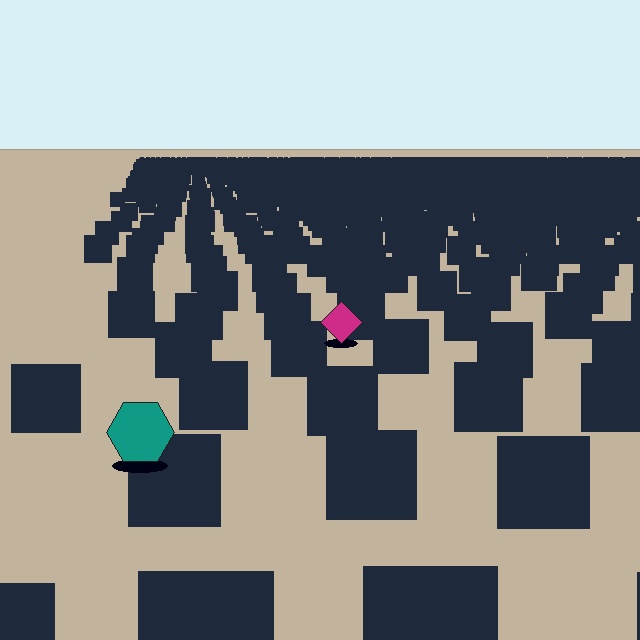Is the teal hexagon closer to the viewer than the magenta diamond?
Yes. The teal hexagon is closer — you can tell from the texture gradient: the ground texture is coarser near it.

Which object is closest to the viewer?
The teal hexagon is closest. The texture marks near it are larger and more spread out.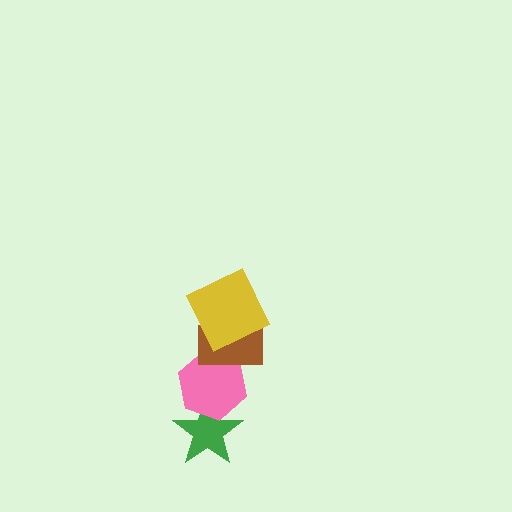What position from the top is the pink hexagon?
The pink hexagon is 3rd from the top.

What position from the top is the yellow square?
The yellow square is 1st from the top.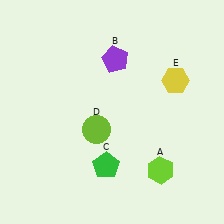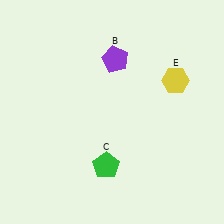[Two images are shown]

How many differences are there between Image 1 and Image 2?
There are 2 differences between the two images.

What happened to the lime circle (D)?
The lime circle (D) was removed in Image 2. It was in the bottom-left area of Image 1.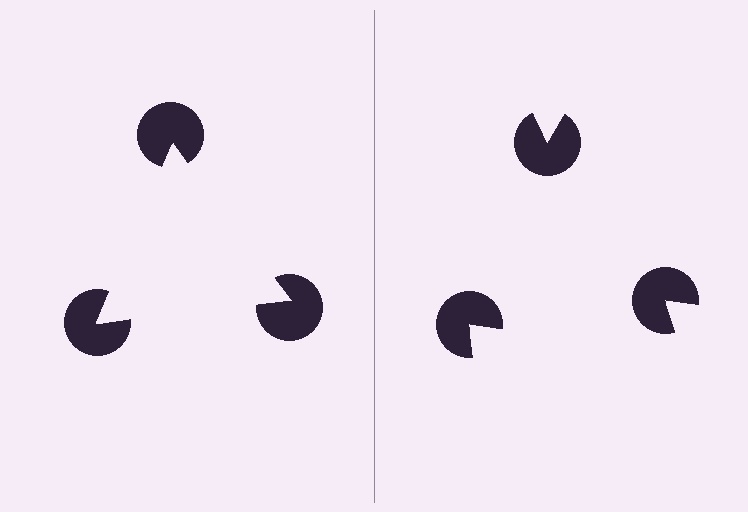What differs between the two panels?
The pac-man discs are positioned identically on both sides; only the wedge orientations differ. On the left they align to a triangle; on the right they are misaligned.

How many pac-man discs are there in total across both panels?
6 — 3 on each side.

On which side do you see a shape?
An illusory triangle appears on the left side. On the right side the wedge cuts are rotated, so no coherent shape forms.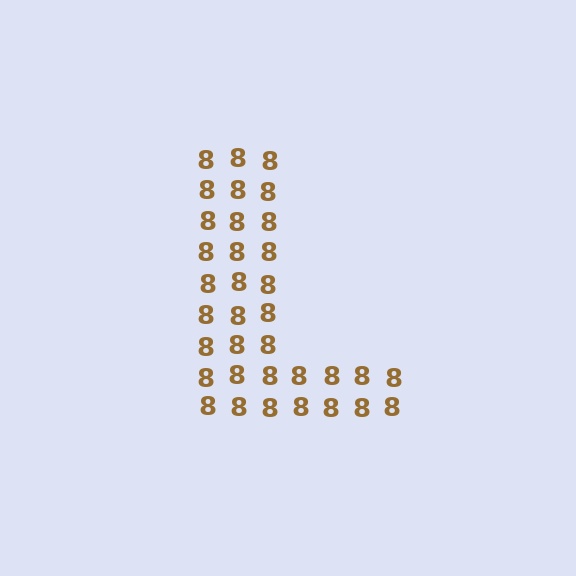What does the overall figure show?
The overall figure shows the letter L.